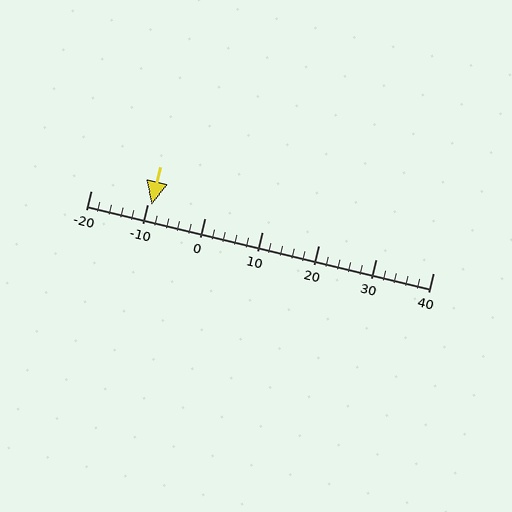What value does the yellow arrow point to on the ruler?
The yellow arrow points to approximately -9.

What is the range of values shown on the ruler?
The ruler shows values from -20 to 40.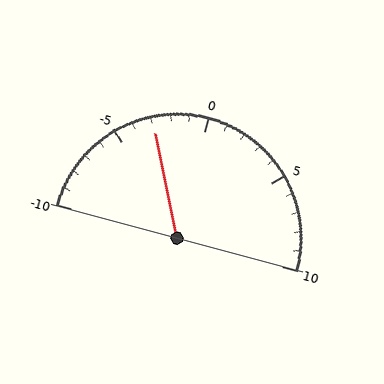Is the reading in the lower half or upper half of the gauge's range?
The reading is in the lower half of the range (-10 to 10).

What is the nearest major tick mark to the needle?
The nearest major tick mark is -5.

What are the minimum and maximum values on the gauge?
The gauge ranges from -10 to 10.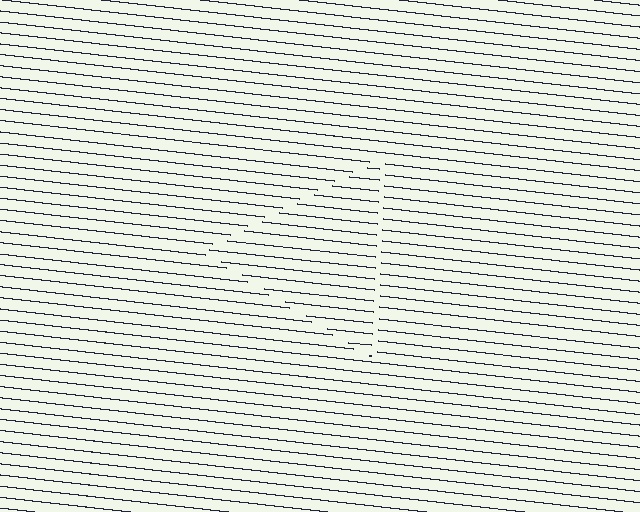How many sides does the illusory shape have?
3 sides — the line-ends trace a triangle.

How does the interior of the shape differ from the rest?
The interior of the shape contains the same grating, shifted by half a period — the contour is defined by the phase discontinuity where line-ends from the inner and outer gratings abut.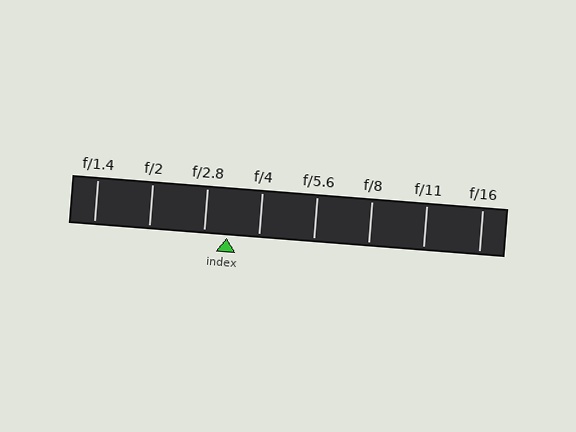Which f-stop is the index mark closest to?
The index mark is closest to f/2.8.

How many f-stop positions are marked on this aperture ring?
There are 8 f-stop positions marked.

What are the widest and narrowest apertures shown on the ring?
The widest aperture shown is f/1.4 and the narrowest is f/16.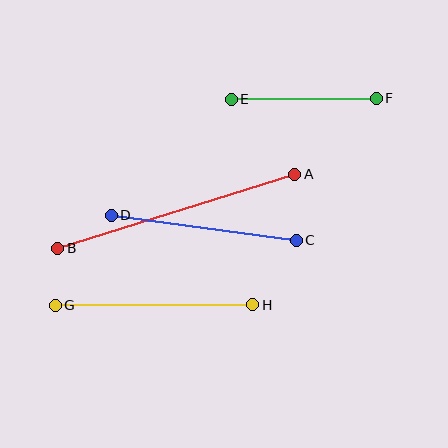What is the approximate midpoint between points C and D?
The midpoint is at approximately (204, 228) pixels.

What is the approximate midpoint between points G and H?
The midpoint is at approximately (154, 305) pixels.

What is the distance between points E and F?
The distance is approximately 145 pixels.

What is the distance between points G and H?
The distance is approximately 198 pixels.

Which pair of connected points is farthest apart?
Points A and B are farthest apart.